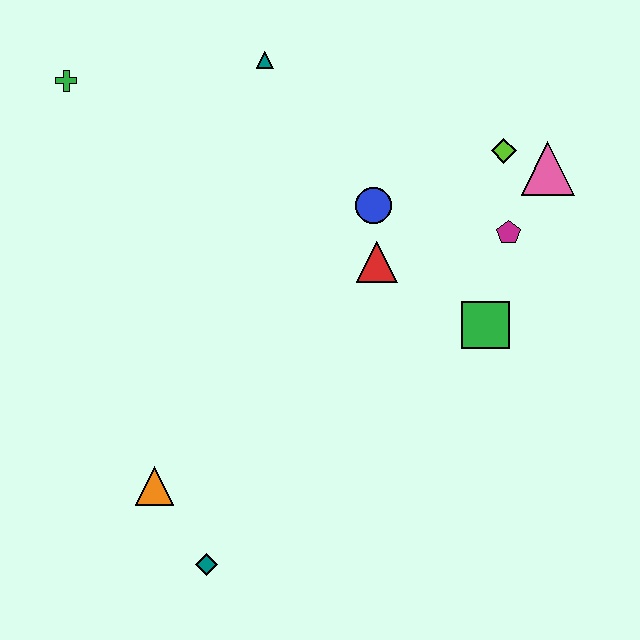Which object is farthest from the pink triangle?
The teal diamond is farthest from the pink triangle.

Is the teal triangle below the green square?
No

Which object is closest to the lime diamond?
The pink triangle is closest to the lime diamond.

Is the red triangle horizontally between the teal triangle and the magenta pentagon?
Yes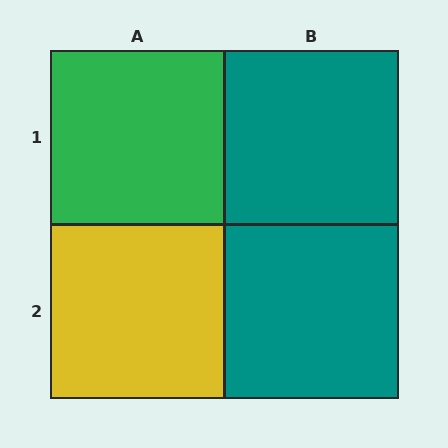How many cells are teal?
2 cells are teal.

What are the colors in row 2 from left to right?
Yellow, teal.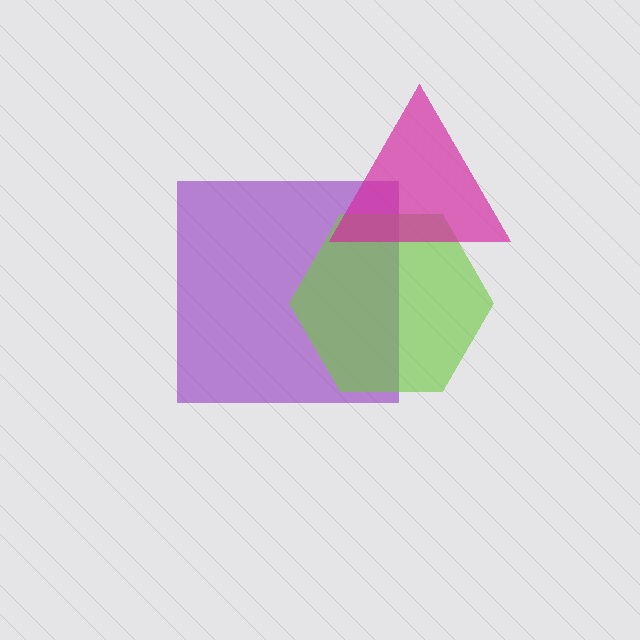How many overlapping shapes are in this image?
There are 3 overlapping shapes in the image.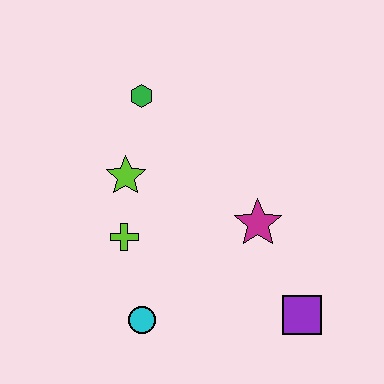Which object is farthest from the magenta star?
The green hexagon is farthest from the magenta star.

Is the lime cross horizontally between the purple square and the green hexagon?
No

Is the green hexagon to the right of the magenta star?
No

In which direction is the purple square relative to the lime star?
The purple square is to the right of the lime star.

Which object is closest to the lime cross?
The lime star is closest to the lime cross.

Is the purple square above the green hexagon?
No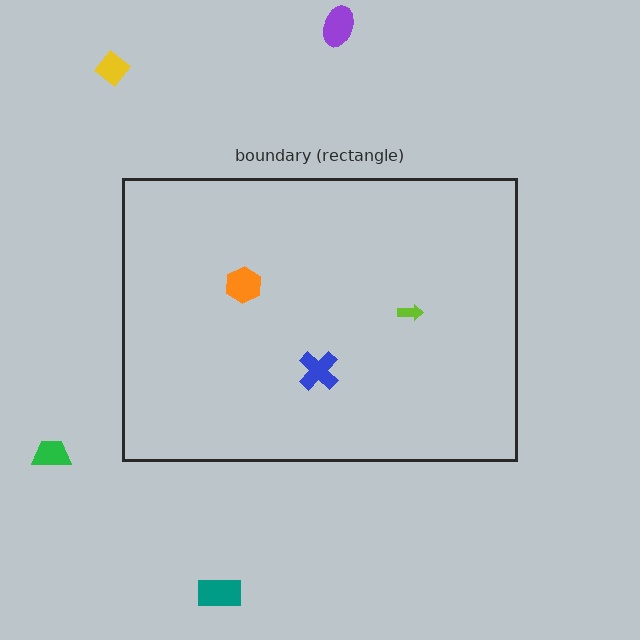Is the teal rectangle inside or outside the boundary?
Outside.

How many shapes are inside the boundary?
3 inside, 4 outside.